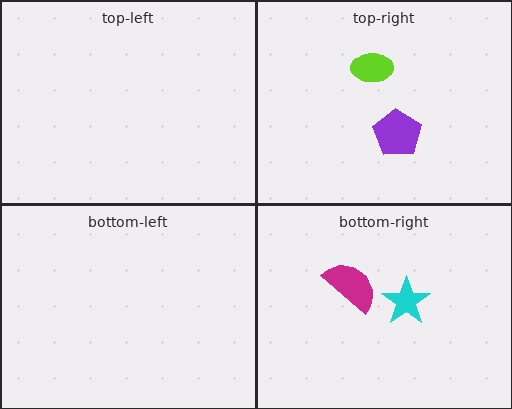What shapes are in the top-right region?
The purple pentagon, the lime ellipse.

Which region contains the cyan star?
The bottom-right region.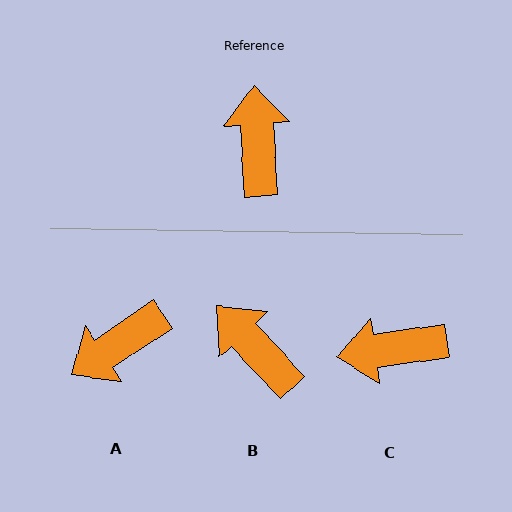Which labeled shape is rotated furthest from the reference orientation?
A, about 120 degrees away.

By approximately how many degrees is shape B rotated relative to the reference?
Approximately 39 degrees counter-clockwise.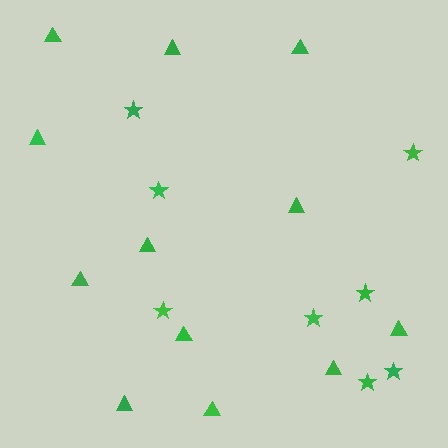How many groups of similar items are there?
There are 2 groups: one group of triangles (12) and one group of stars (8).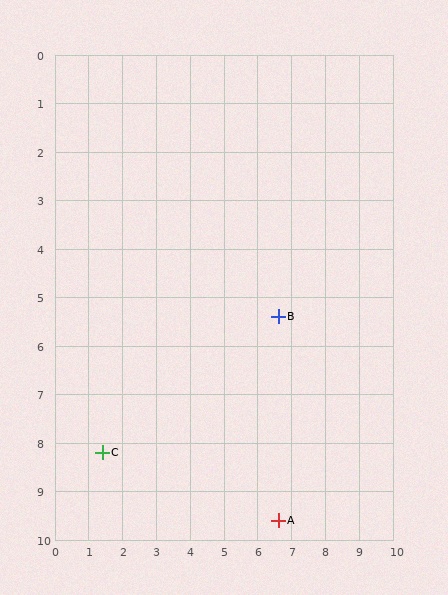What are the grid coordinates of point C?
Point C is at approximately (1.4, 8.2).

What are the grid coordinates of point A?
Point A is at approximately (6.6, 9.6).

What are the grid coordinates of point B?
Point B is at approximately (6.6, 5.4).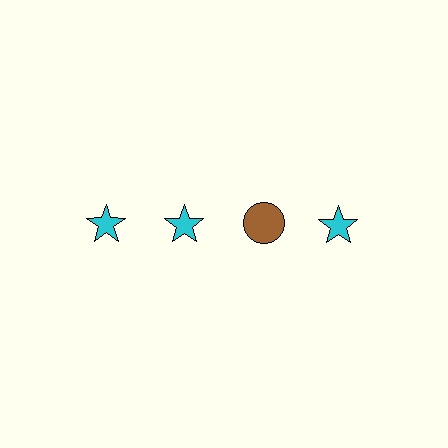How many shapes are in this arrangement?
There are 4 shapes arranged in a grid pattern.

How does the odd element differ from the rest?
It differs in both color (brown instead of cyan) and shape (circle instead of star).